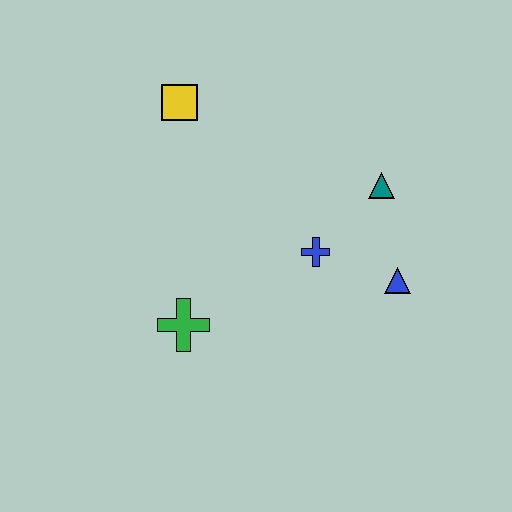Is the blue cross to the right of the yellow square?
Yes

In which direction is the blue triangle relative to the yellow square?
The blue triangle is to the right of the yellow square.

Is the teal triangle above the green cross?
Yes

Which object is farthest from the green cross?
The teal triangle is farthest from the green cross.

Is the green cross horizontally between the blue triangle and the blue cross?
No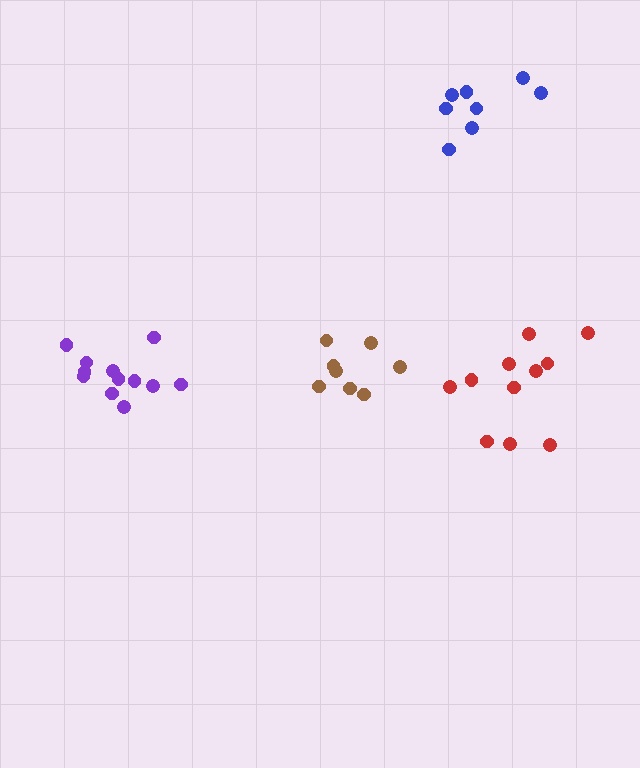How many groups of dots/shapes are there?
There are 4 groups.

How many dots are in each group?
Group 1: 12 dots, Group 2: 11 dots, Group 3: 8 dots, Group 4: 8 dots (39 total).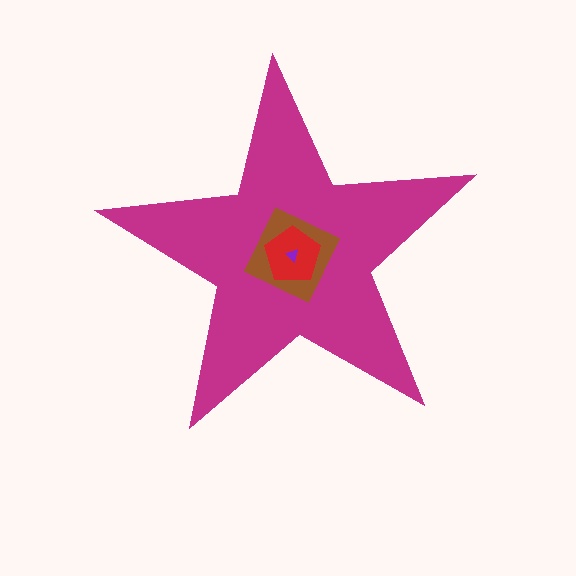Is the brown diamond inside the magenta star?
Yes.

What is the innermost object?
The purple triangle.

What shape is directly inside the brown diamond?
The red pentagon.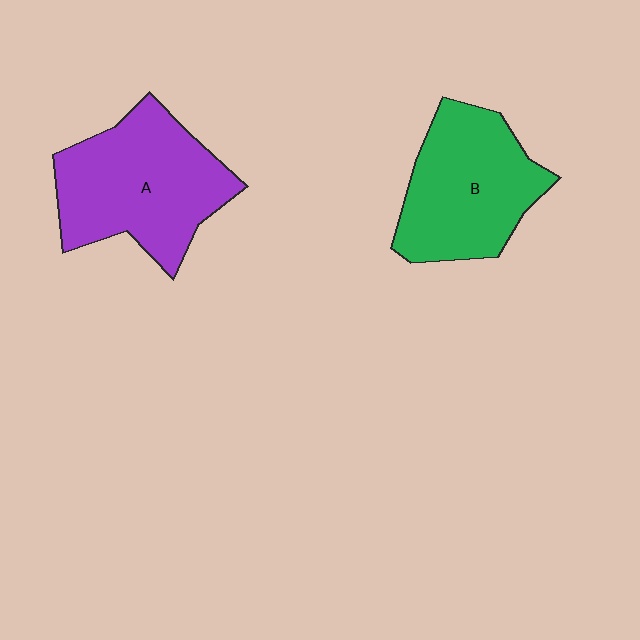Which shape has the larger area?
Shape A (purple).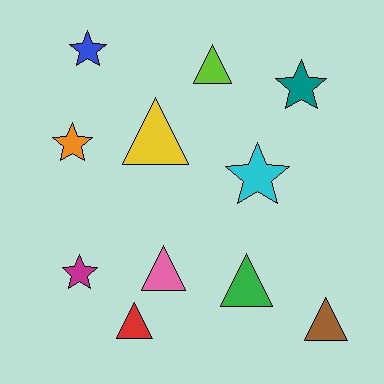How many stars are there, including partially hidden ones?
There are 5 stars.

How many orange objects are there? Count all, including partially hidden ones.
There is 1 orange object.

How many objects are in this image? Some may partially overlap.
There are 11 objects.